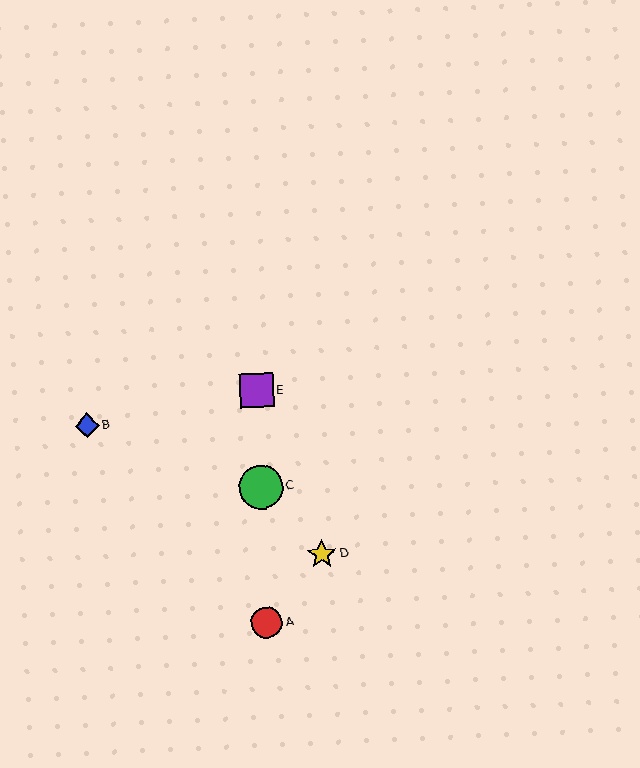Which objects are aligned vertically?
Objects A, C, E are aligned vertically.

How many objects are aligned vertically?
3 objects (A, C, E) are aligned vertically.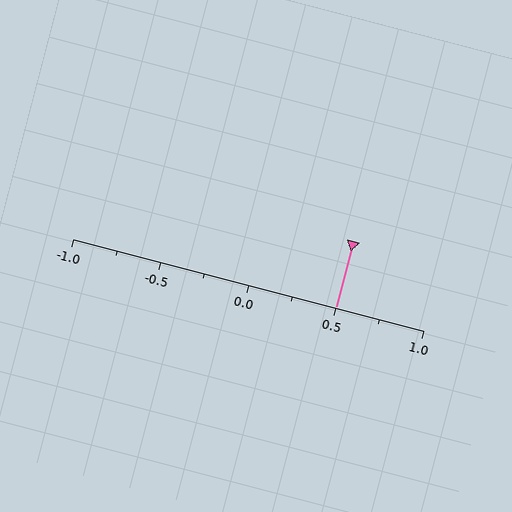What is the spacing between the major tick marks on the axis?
The major ticks are spaced 0.5 apart.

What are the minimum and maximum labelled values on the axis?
The axis runs from -1.0 to 1.0.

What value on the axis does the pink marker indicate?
The marker indicates approximately 0.5.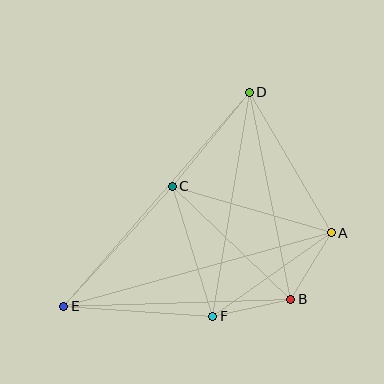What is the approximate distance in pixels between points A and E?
The distance between A and E is approximately 277 pixels.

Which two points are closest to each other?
Points A and B are closest to each other.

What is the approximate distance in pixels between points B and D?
The distance between B and D is approximately 211 pixels.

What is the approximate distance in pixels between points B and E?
The distance between B and E is approximately 227 pixels.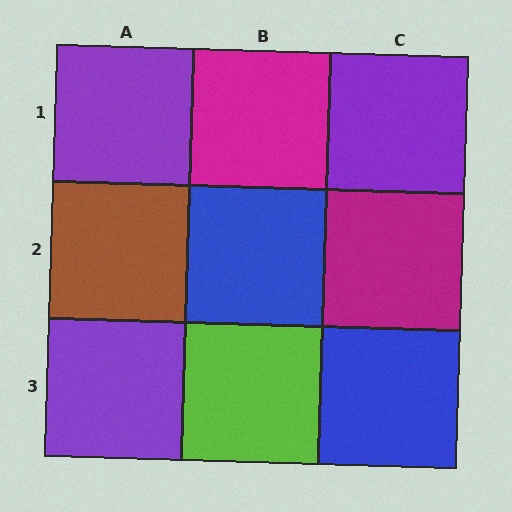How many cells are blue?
2 cells are blue.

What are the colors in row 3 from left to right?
Purple, lime, blue.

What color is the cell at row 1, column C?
Purple.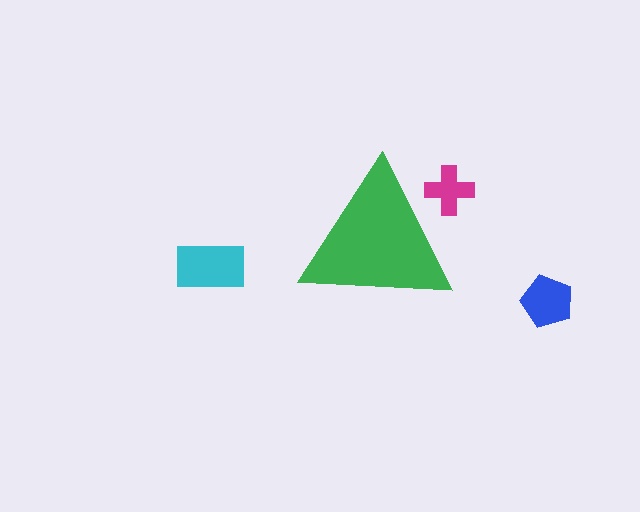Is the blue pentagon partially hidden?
No, the blue pentagon is fully visible.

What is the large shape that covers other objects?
A green triangle.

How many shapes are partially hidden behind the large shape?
1 shape is partially hidden.